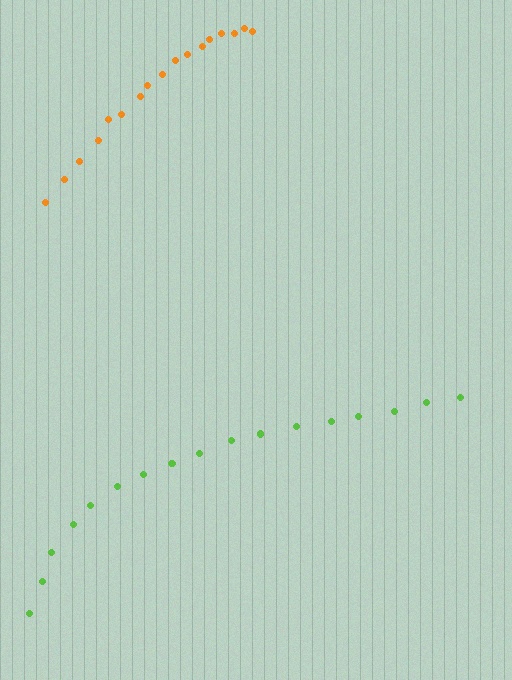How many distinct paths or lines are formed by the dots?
There are 2 distinct paths.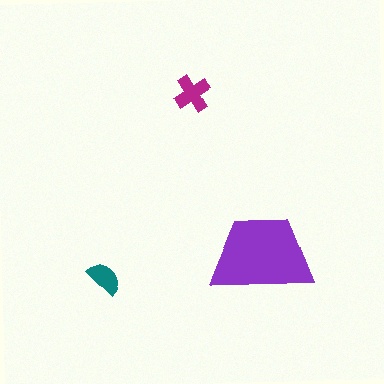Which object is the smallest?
The teal semicircle.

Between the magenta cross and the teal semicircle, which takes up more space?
The magenta cross.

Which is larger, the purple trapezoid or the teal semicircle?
The purple trapezoid.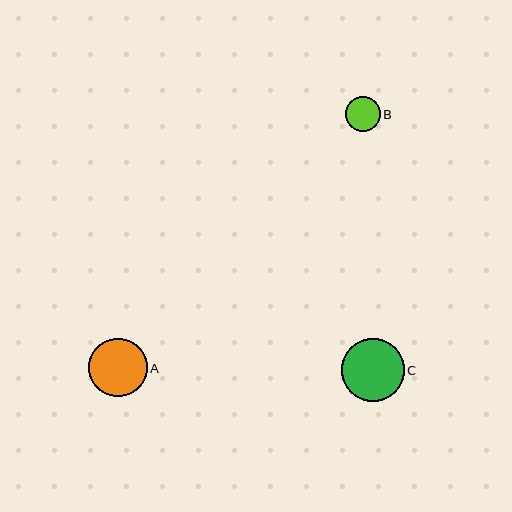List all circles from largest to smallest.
From largest to smallest: C, A, B.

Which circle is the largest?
Circle C is the largest with a size of approximately 63 pixels.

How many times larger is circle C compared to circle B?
Circle C is approximately 1.8 times the size of circle B.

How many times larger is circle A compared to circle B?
Circle A is approximately 1.7 times the size of circle B.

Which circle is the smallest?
Circle B is the smallest with a size of approximately 35 pixels.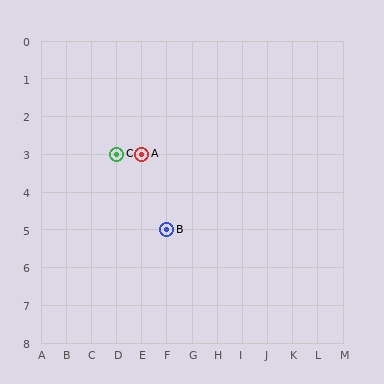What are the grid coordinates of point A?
Point A is at grid coordinates (E, 3).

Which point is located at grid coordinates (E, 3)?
Point A is at (E, 3).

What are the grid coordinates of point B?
Point B is at grid coordinates (F, 5).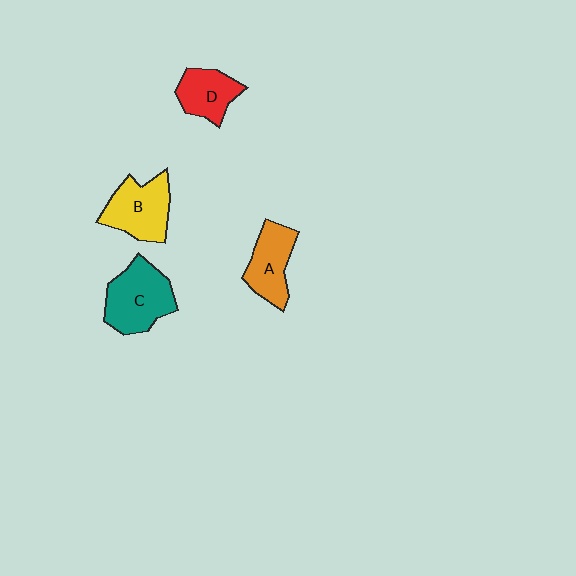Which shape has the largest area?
Shape C (teal).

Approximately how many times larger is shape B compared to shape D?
Approximately 1.4 times.